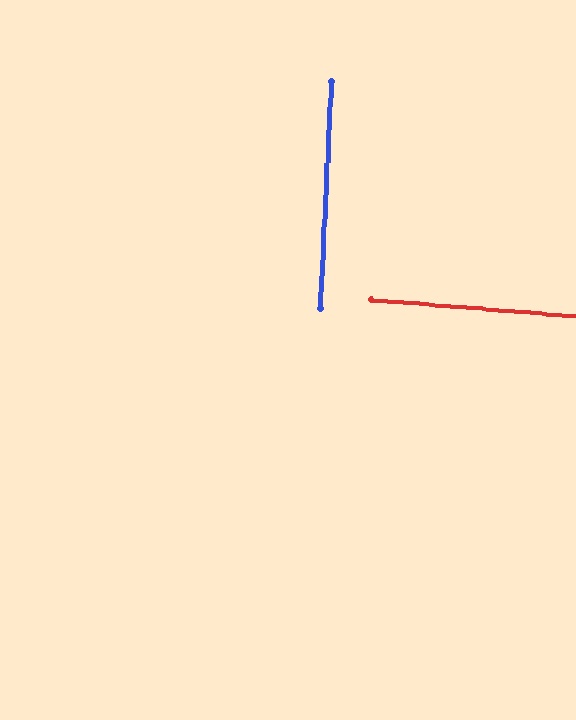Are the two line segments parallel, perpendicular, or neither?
Perpendicular — they meet at approximately 88°.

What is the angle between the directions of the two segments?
Approximately 88 degrees.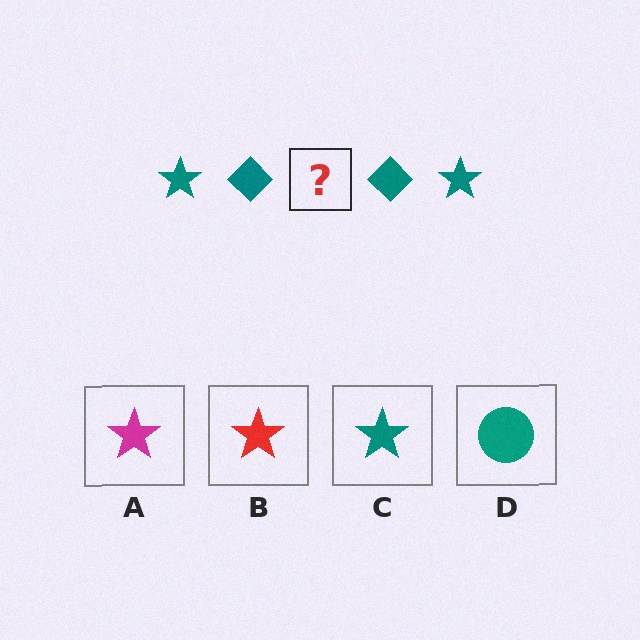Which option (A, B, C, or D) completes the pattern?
C.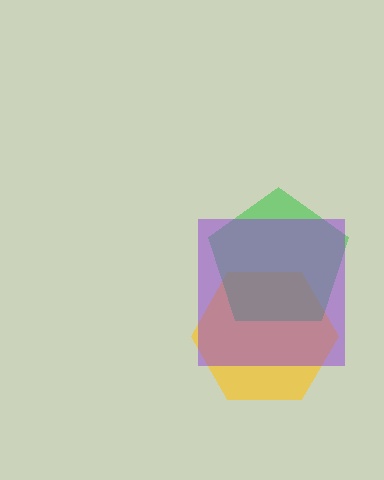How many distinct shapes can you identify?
There are 3 distinct shapes: a yellow hexagon, a green pentagon, a purple square.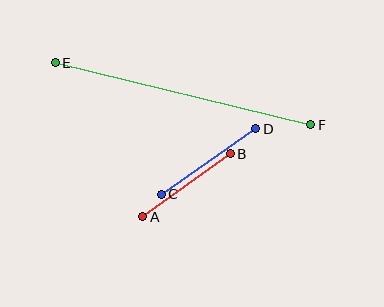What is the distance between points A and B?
The distance is approximately 108 pixels.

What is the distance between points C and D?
The distance is approximately 115 pixels.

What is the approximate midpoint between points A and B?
The midpoint is at approximately (186, 185) pixels.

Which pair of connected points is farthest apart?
Points E and F are farthest apart.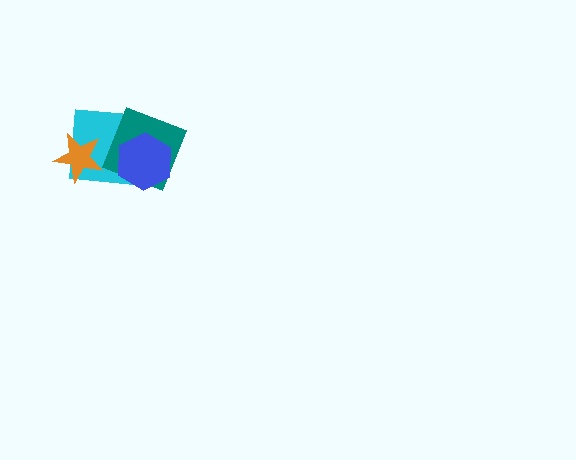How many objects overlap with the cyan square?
3 objects overlap with the cyan square.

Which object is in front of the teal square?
The blue hexagon is in front of the teal square.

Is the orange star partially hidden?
No, no other shape covers it.